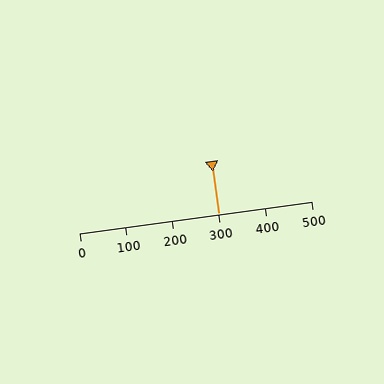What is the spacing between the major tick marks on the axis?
The major ticks are spaced 100 apart.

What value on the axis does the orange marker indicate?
The marker indicates approximately 300.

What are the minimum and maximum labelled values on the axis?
The axis runs from 0 to 500.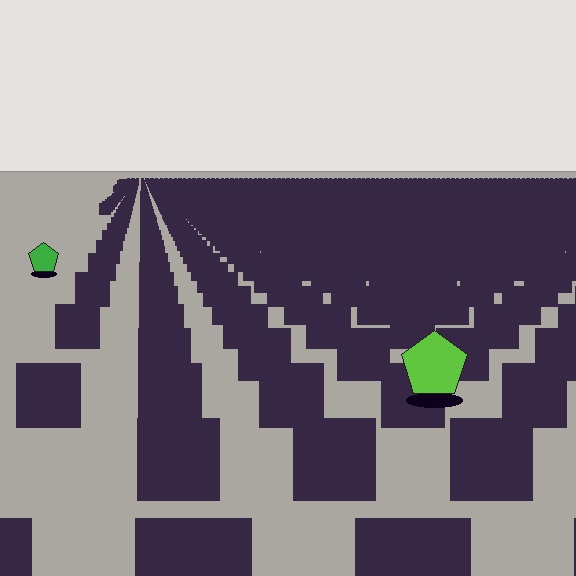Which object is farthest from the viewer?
The green pentagon is farthest from the viewer. It appears smaller and the ground texture around it is denser.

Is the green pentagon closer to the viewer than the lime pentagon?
No. The lime pentagon is closer — you can tell from the texture gradient: the ground texture is coarser near it.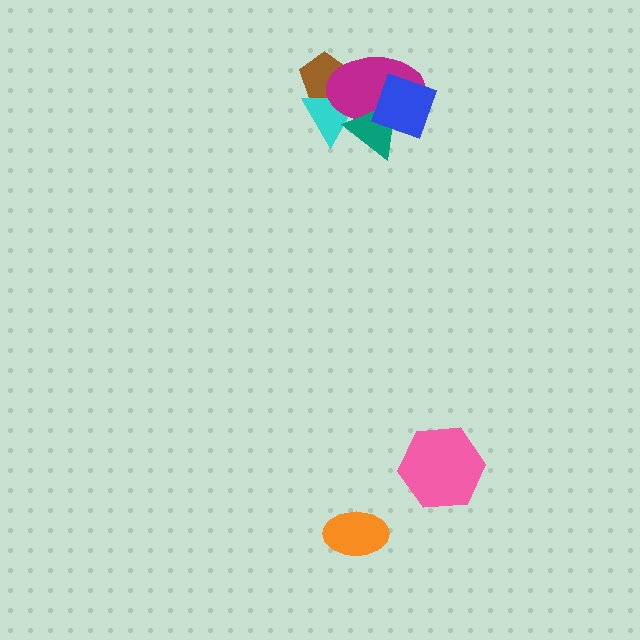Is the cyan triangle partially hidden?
Yes, it is partially covered by another shape.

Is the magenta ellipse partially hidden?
Yes, it is partially covered by another shape.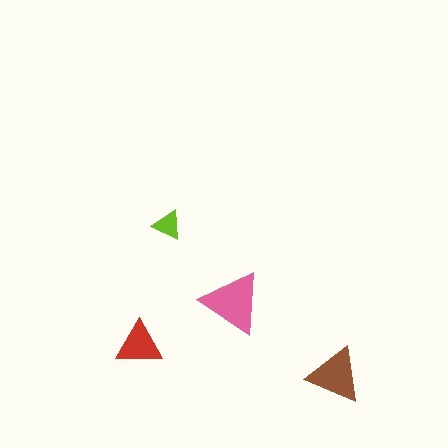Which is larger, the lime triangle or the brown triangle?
The brown one.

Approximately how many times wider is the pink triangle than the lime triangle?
About 2 times wider.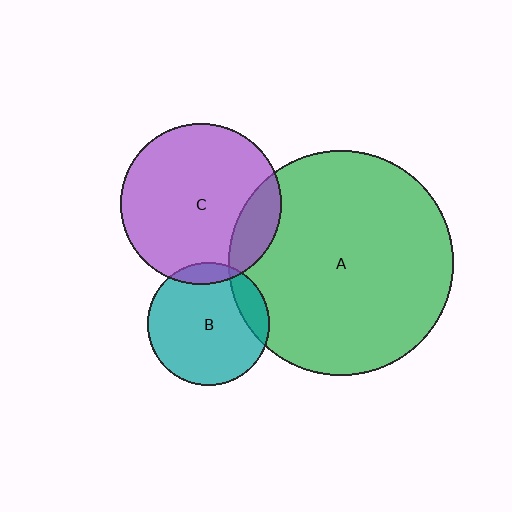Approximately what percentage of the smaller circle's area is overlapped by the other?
Approximately 15%.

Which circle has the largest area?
Circle A (green).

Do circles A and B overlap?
Yes.